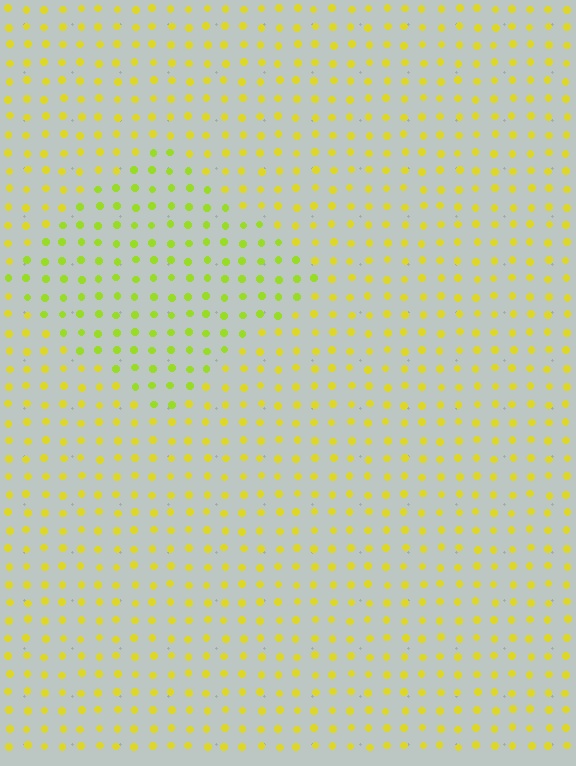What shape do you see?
I see a diamond.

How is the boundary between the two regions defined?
The boundary is defined purely by a slight shift in hue (about 24 degrees). Spacing, size, and orientation are identical on both sides.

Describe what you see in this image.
The image is filled with small yellow elements in a uniform arrangement. A diamond-shaped region is visible where the elements are tinted to a slightly different hue, forming a subtle color boundary.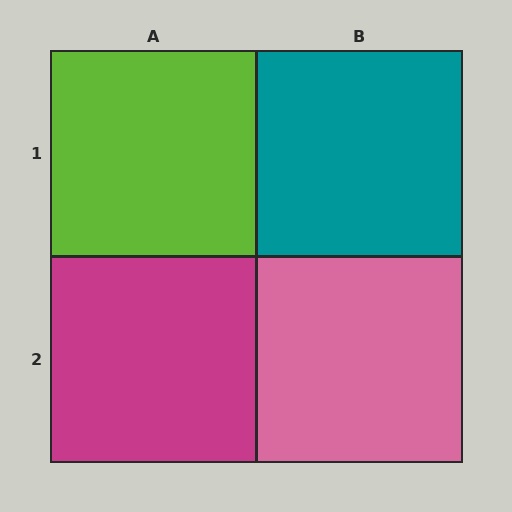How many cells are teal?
1 cell is teal.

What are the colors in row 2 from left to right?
Magenta, pink.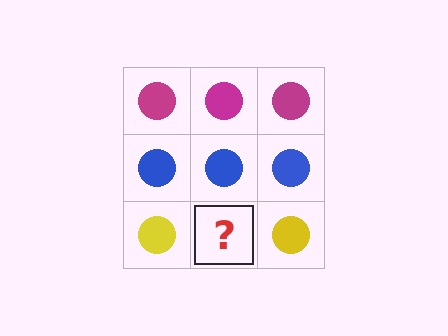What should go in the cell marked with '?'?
The missing cell should contain a yellow circle.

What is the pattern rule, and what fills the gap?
The rule is that each row has a consistent color. The gap should be filled with a yellow circle.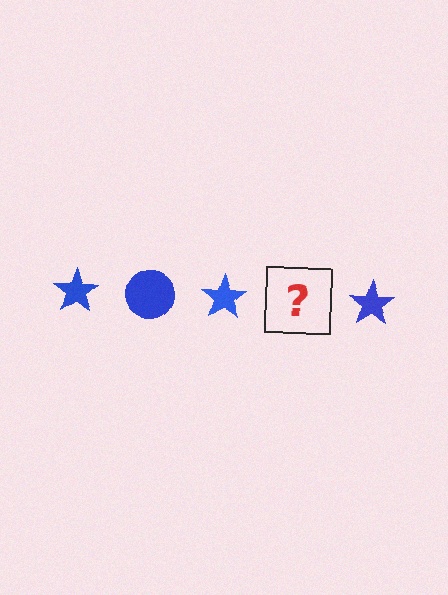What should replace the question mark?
The question mark should be replaced with a blue circle.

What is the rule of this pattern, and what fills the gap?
The rule is that the pattern cycles through star, circle shapes in blue. The gap should be filled with a blue circle.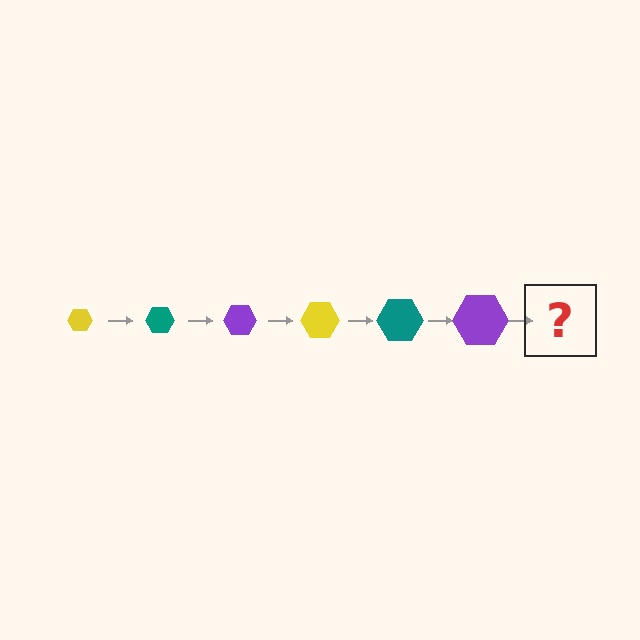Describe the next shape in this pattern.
It should be a yellow hexagon, larger than the previous one.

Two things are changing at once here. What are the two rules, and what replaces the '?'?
The two rules are that the hexagon grows larger each step and the color cycles through yellow, teal, and purple. The '?' should be a yellow hexagon, larger than the previous one.